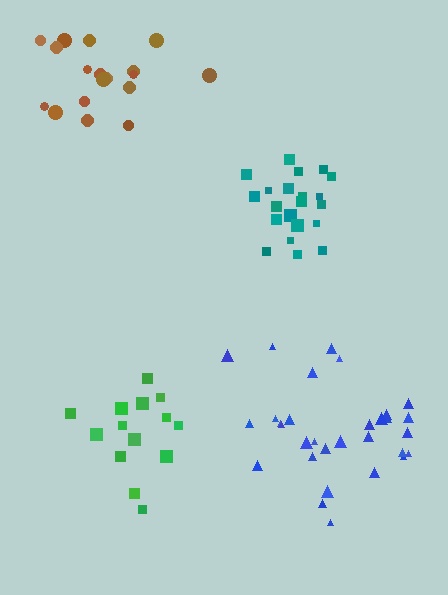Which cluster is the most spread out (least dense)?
Brown.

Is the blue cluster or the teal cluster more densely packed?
Teal.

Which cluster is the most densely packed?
Teal.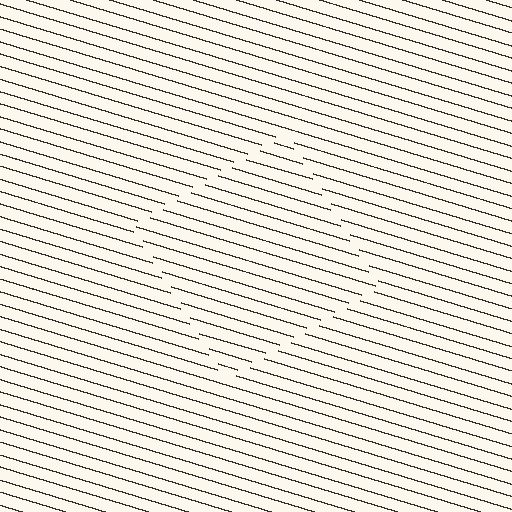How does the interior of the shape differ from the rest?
The interior of the shape contains the same grating, shifted by half a period — the contour is defined by the phase discontinuity where line-ends from the inner and outer gratings abut.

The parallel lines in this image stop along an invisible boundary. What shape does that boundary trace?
An illusory square. The interior of the shape contains the same grating, shifted by half a period — the contour is defined by the phase discontinuity where line-ends from the inner and outer gratings abut.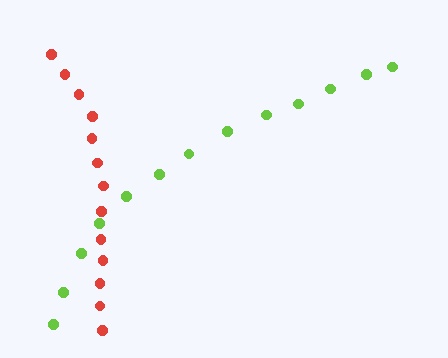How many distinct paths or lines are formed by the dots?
There are 2 distinct paths.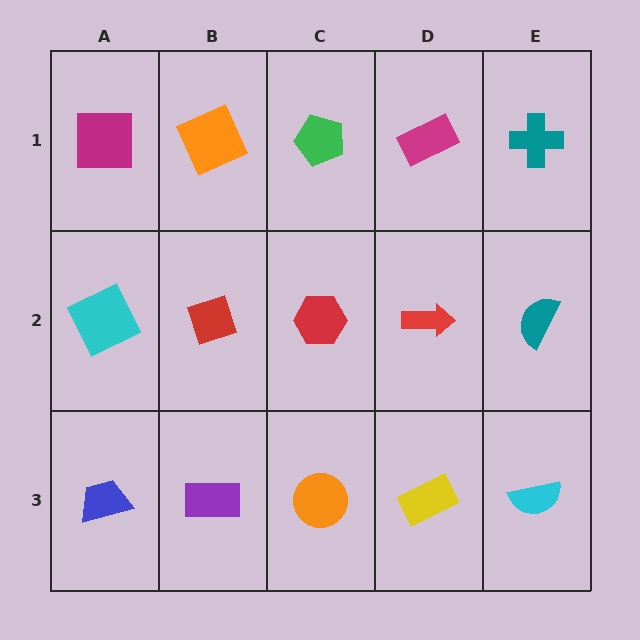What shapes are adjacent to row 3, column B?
A red diamond (row 2, column B), a blue trapezoid (row 3, column A), an orange circle (row 3, column C).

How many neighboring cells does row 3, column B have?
3.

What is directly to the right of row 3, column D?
A cyan semicircle.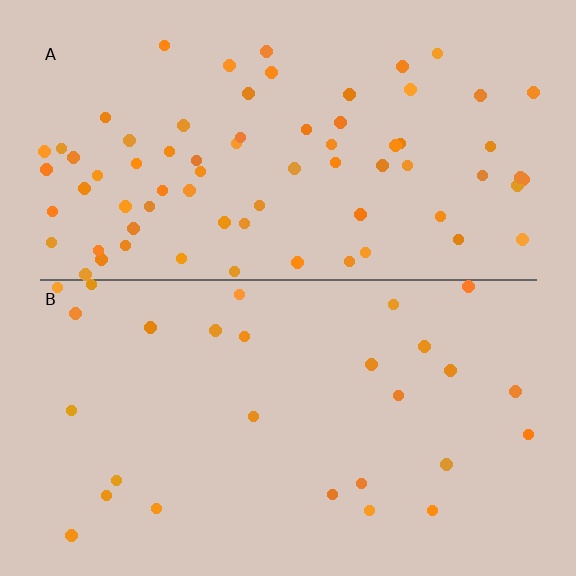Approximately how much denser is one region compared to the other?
Approximately 2.6× — region A over region B.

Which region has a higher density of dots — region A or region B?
A (the top).